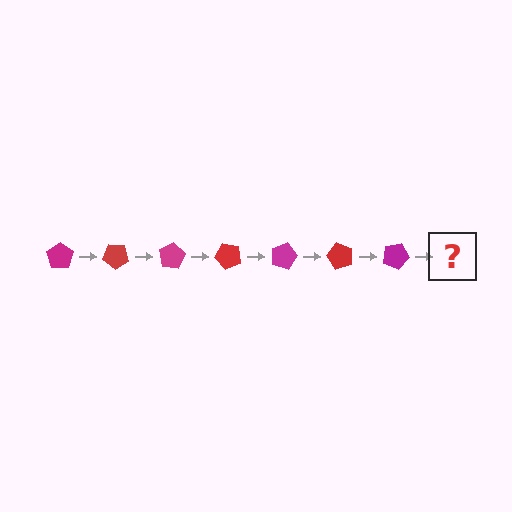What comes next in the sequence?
The next element should be a red pentagon, rotated 280 degrees from the start.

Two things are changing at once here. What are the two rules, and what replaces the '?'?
The two rules are that it rotates 40 degrees each step and the color cycles through magenta and red. The '?' should be a red pentagon, rotated 280 degrees from the start.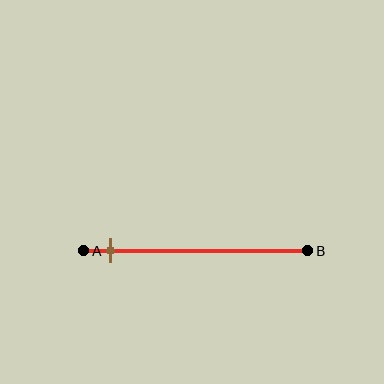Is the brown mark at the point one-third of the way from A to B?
No, the mark is at about 10% from A, not at the 33% one-third point.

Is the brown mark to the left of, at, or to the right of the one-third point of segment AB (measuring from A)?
The brown mark is to the left of the one-third point of segment AB.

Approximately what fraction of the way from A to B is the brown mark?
The brown mark is approximately 10% of the way from A to B.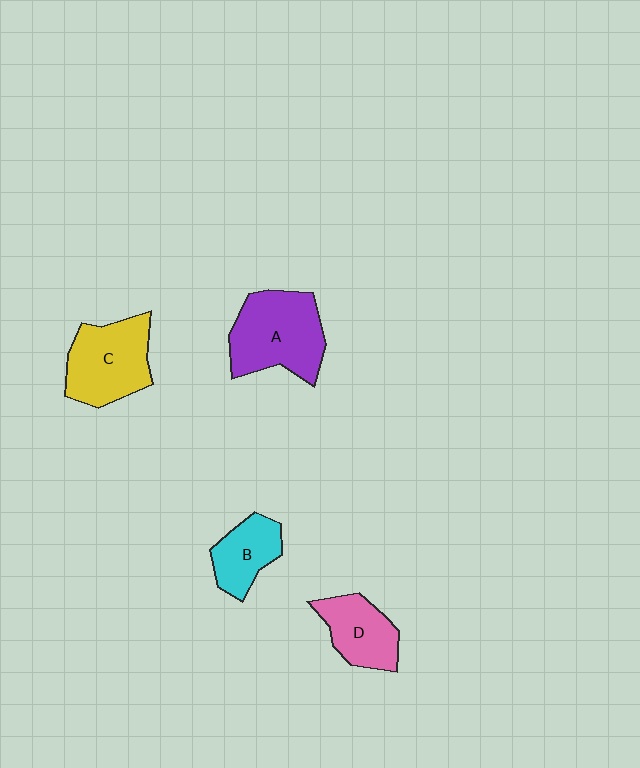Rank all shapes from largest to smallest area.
From largest to smallest: A (purple), C (yellow), D (pink), B (cyan).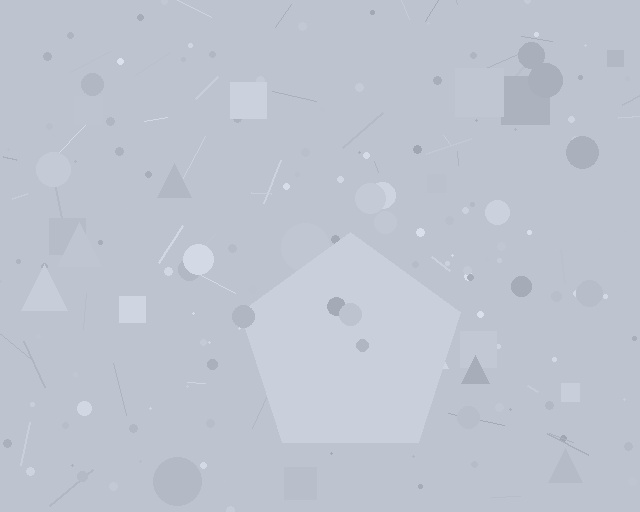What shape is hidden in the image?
A pentagon is hidden in the image.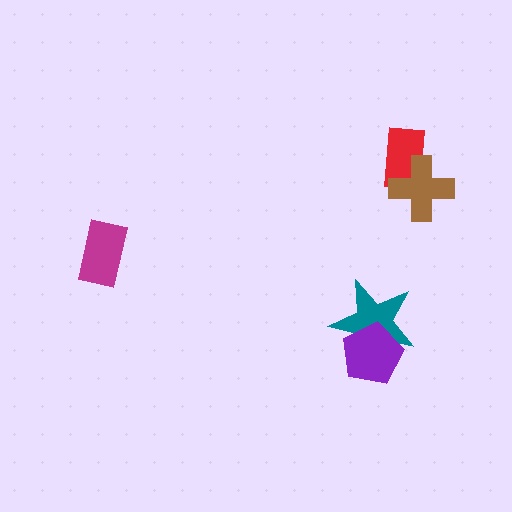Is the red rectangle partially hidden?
Yes, it is partially covered by another shape.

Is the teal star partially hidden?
Yes, it is partially covered by another shape.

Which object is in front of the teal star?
The purple pentagon is in front of the teal star.